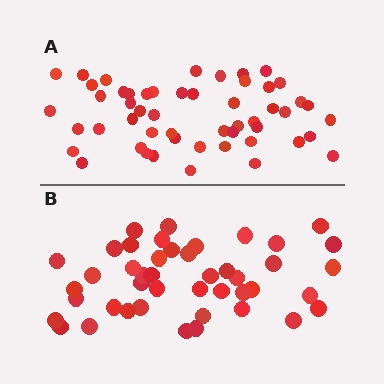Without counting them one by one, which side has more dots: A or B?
Region A (the top region) has more dots.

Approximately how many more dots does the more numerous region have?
Region A has roughly 8 or so more dots than region B.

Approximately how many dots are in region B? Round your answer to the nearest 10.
About 40 dots. (The exact count is 44, which rounds to 40.)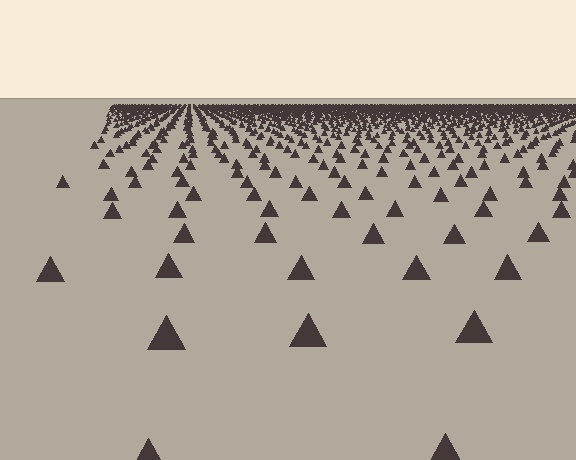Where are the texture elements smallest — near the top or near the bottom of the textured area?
Near the top.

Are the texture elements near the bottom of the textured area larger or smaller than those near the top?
Larger. Near the bottom, elements are closer to the viewer and appear at a bigger on-screen size.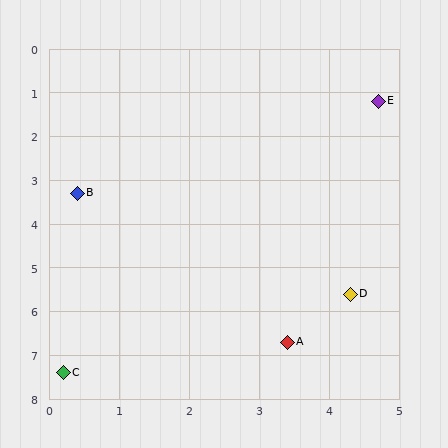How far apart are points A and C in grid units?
Points A and C are about 3.3 grid units apart.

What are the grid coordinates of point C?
Point C is at approximately (0.2, 7.4).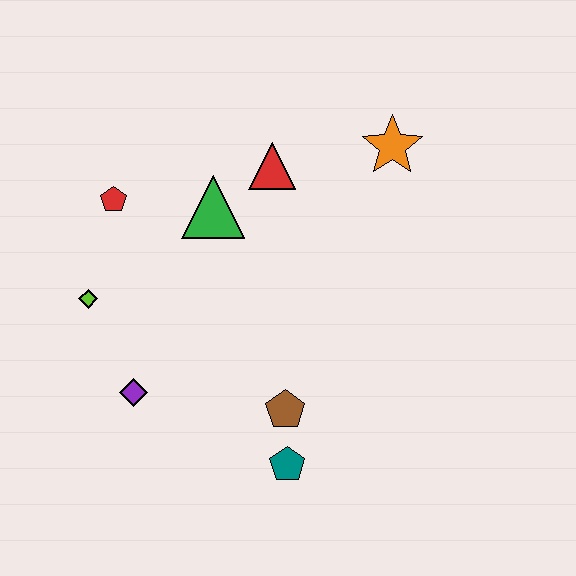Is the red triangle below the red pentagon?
No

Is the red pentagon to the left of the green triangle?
Yes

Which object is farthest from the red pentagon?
The teal pentagon is farthest from the red pentagon.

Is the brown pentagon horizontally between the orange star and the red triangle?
Yes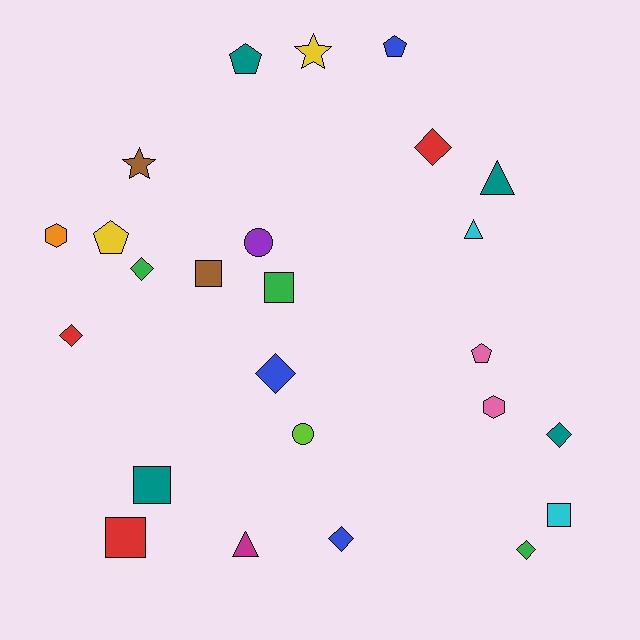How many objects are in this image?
There are 25 objects.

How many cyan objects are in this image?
There are 2 cyan objects.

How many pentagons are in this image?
There are 4 pentagons.